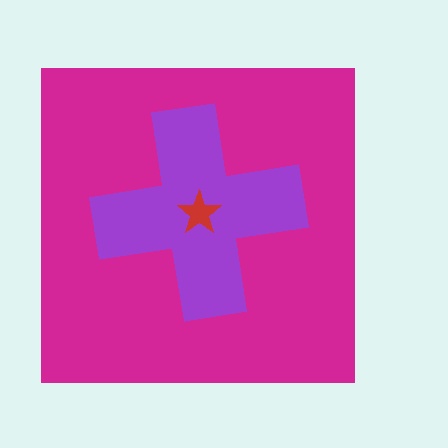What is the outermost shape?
The magenta square.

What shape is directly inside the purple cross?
The red star.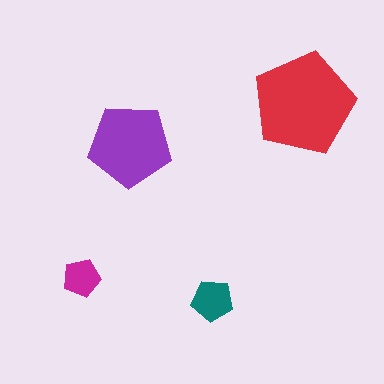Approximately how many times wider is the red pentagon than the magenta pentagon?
About 2.5 times wider.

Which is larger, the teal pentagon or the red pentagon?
The red one.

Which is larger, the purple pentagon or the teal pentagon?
The purple one.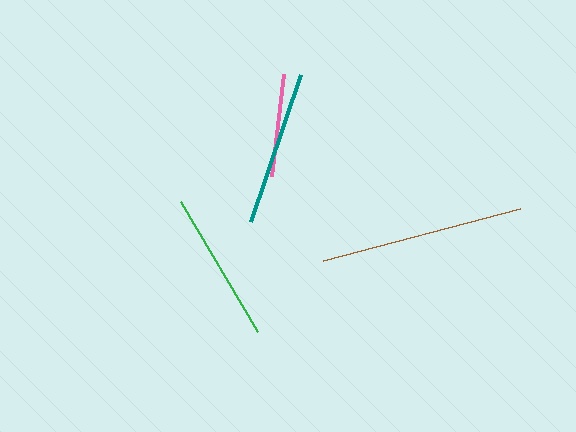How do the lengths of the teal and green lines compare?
The teal and green lines are approximately the same length.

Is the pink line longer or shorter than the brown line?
The brown line is longer than the pink line.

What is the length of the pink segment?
The pink segment is approximately 103 pixels long.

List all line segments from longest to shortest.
From longest to shortest: brown, teal, green, pink.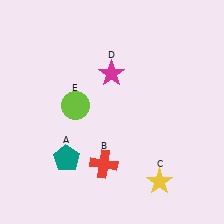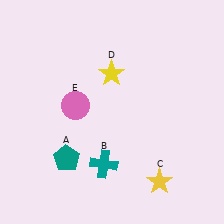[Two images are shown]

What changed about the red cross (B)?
In Image 1, B is red. In Image 2, it changed to teal.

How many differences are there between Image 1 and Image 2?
There are 3 differences between the two images.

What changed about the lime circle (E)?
In Image 1, E is lime. In Image 2, it changed to pink.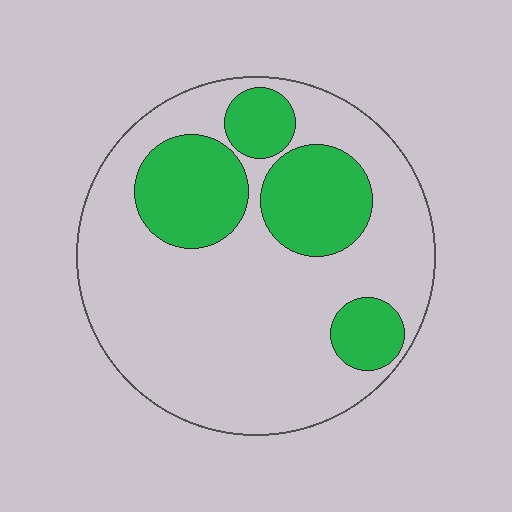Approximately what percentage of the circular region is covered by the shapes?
Approximately 30%.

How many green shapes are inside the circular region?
4.